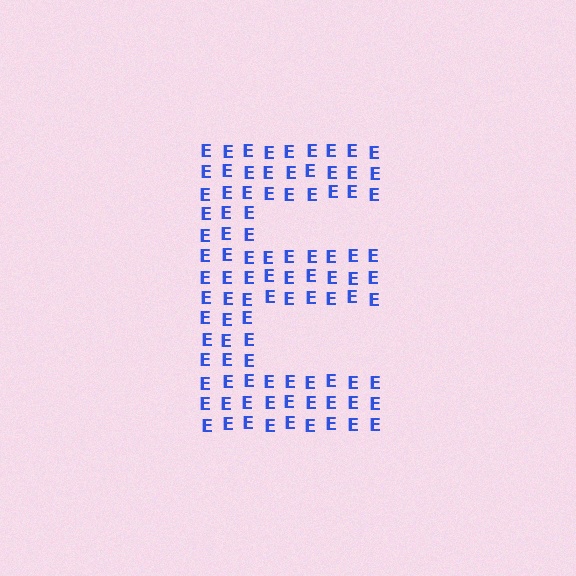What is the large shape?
The large shape is the letter E.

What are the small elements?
The small elements are letter E's.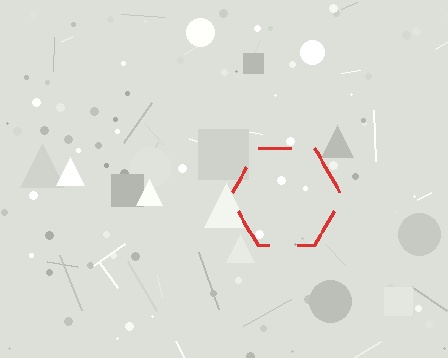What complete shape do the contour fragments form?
The contour fragments form a hexagon.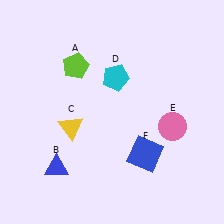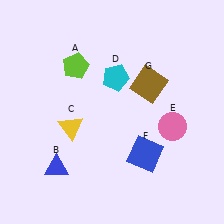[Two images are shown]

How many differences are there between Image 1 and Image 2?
There is 1 difference between the two images.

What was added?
A brown square (G) was added in Image 2.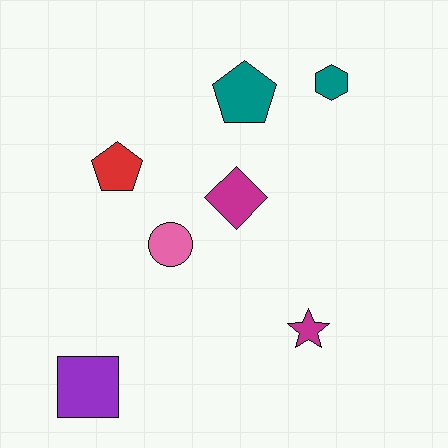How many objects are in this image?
There are 7 objects.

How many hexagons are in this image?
There is 1 hexagon.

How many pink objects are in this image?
There is 1 pink object.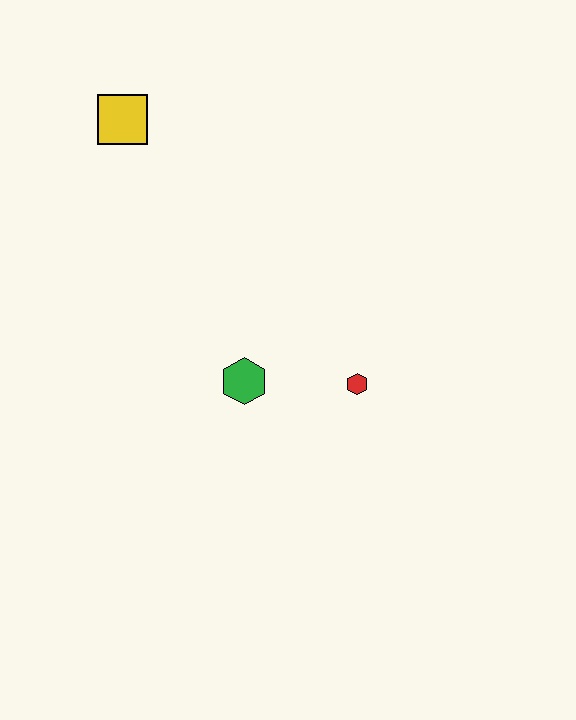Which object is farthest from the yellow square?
The red hexagon is farthest from the yellow square.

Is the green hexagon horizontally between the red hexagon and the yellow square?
Yes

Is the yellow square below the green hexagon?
No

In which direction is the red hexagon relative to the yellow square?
The red hexagon is below the yellow square.